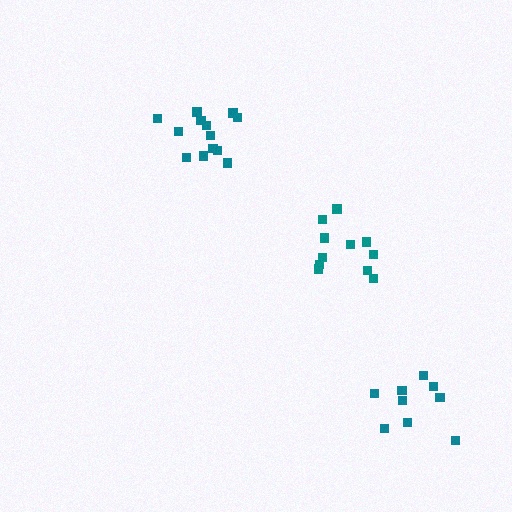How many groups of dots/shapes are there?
There are 3 groups.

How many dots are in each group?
Group 1: 11 dots, Group 2: 13 dots, Group 3: 9 dots (33 total).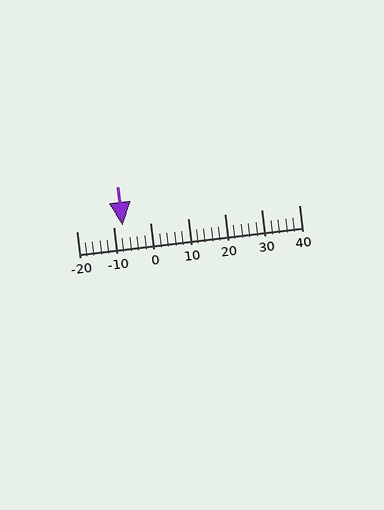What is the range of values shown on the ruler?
The ruler shows values from -20 to 40.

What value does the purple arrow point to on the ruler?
The purple arrow points to approximately -8.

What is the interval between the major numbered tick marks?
The major tick marks are spaced 10 units apart.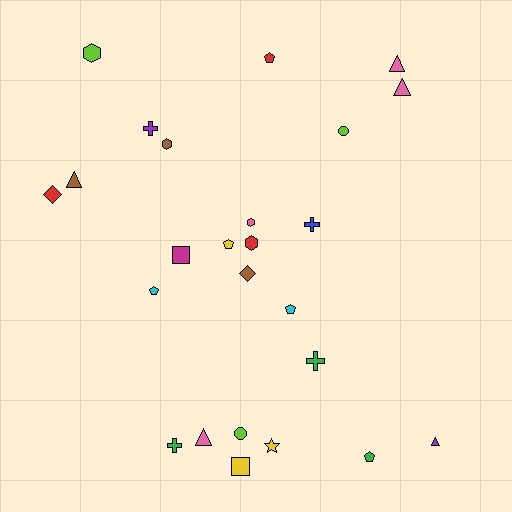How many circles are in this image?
There are 2 circles.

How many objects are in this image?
There are 25 objects.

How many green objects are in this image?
There are 3 green objects.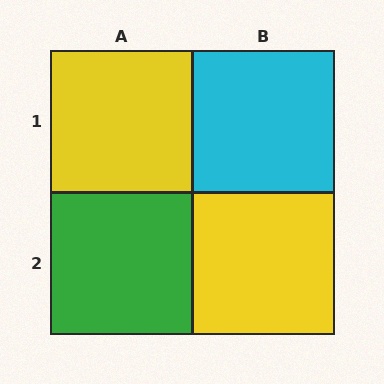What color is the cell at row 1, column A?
Yellow.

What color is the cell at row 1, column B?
Cyan.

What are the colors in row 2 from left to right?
Green, yellow.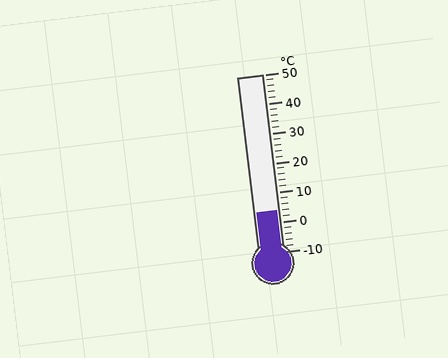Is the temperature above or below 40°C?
The temperature is below 40°C.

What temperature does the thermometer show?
The thermometer shows approximately 4°C.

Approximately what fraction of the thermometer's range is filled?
The thermometer is filled to approximately 25% of its range.